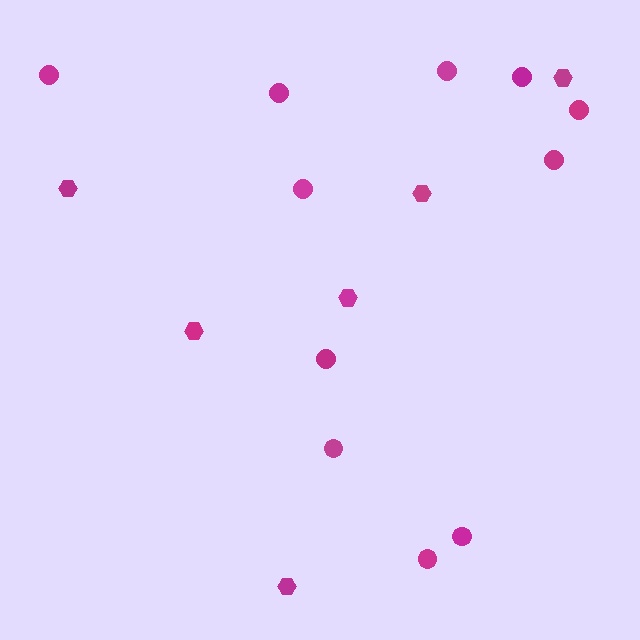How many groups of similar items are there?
There are 2 groups: one group of circles (11) and one group of hexagons (6).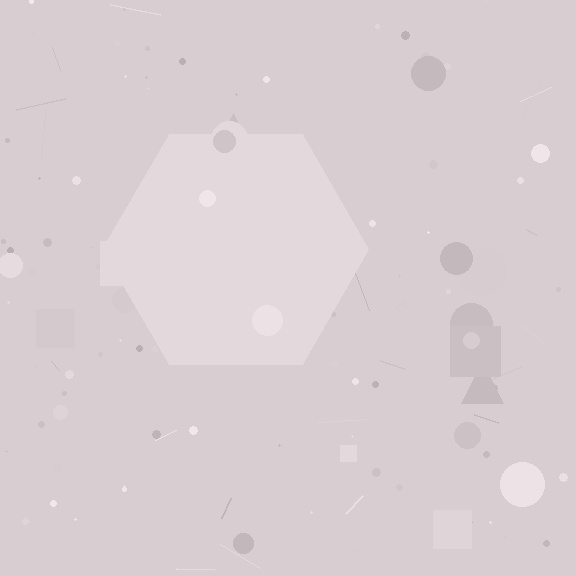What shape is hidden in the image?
A hexagon is hidden in the image.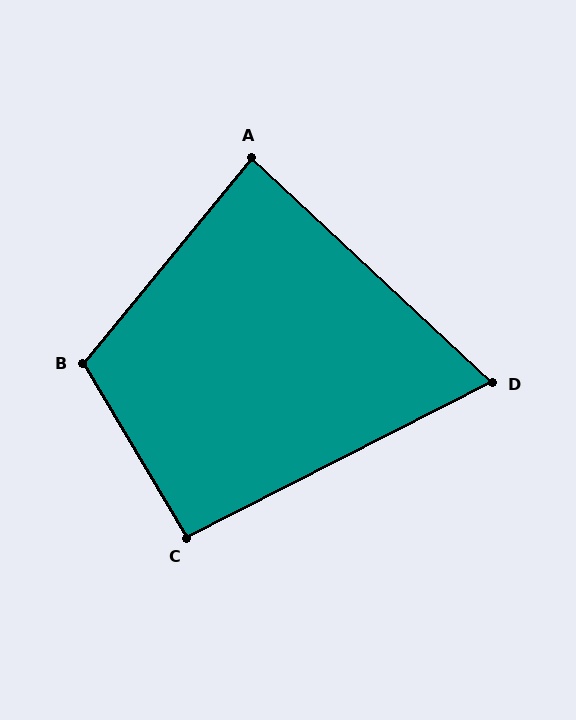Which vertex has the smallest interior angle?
D, at approximately 70 degrees.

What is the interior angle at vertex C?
Approximately 94 degrees (approximately right).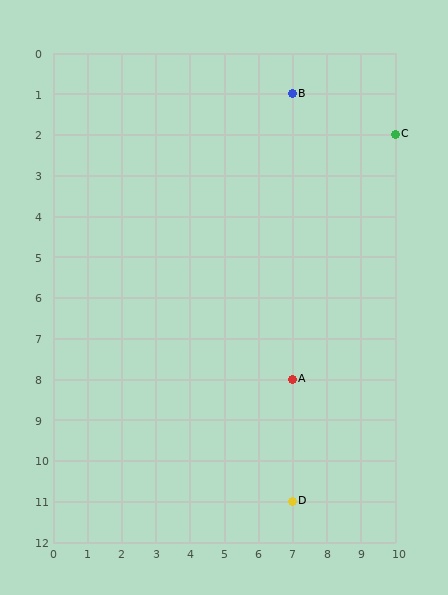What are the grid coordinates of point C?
Point C is at grid coordinates (10, 2).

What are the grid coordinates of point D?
Point D is at grid coordinates (7, 11).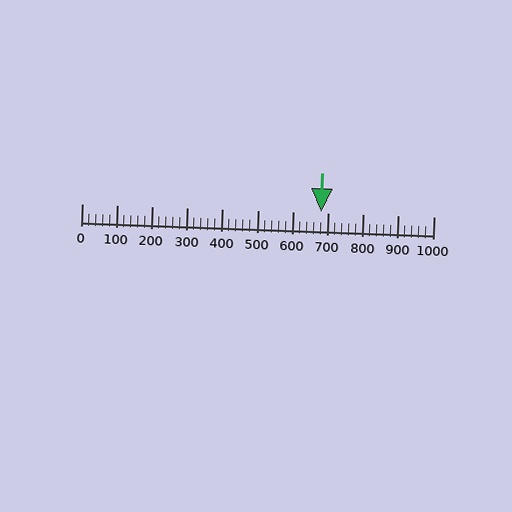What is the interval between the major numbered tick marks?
The major tick marks are spaced 100 units apart.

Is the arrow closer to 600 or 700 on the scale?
The arrow is closer to 700.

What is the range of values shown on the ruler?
The ruler shows values from 0 to 1000.